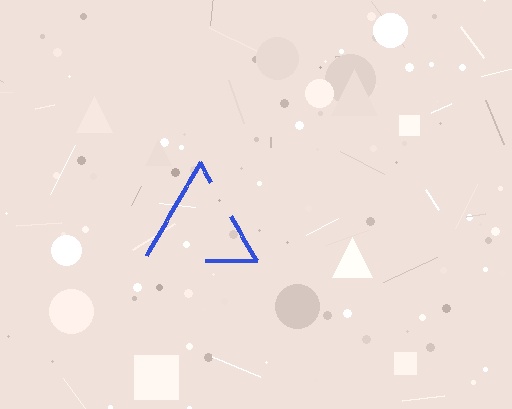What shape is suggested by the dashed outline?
The dashed outline suggests a triangle.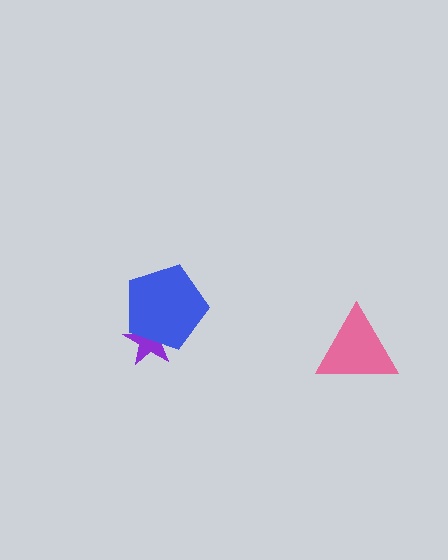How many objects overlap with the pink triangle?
0 objects overlap with the pink triangle.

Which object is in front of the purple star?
The blue pentagon is in front of the purple star.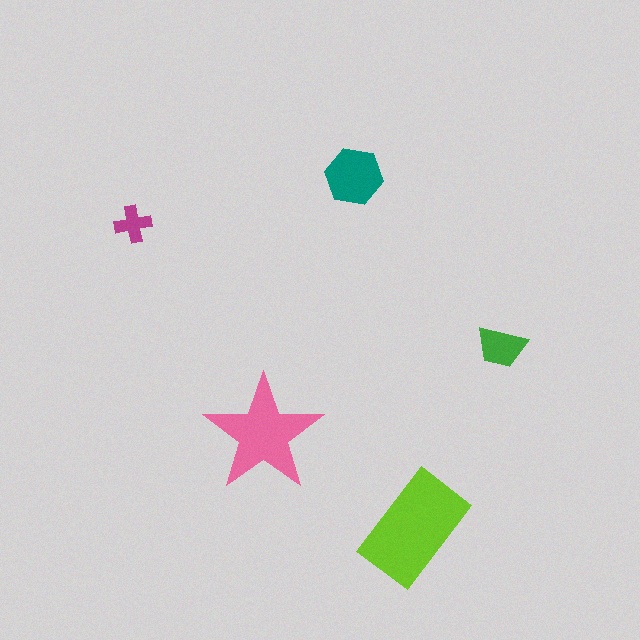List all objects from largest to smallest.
The lime rectangle, the pink star, the teal hexagon, the green trapezoid, the magenta cross.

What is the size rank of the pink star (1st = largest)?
2nd.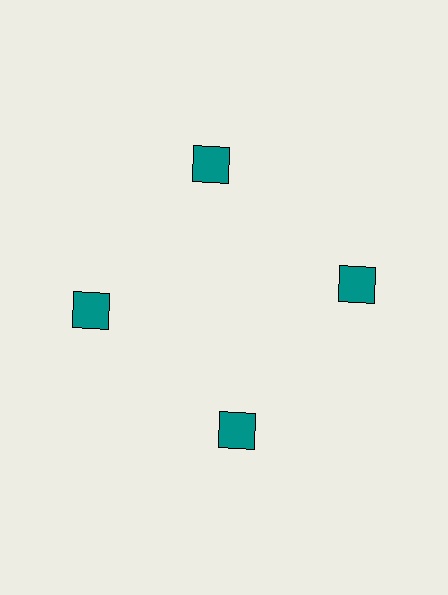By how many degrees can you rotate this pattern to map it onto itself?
The pattern maps onto itself every 90 degrees of rotation.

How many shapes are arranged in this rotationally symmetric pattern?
There are 4 shapes, arranged in 4 groups of 1.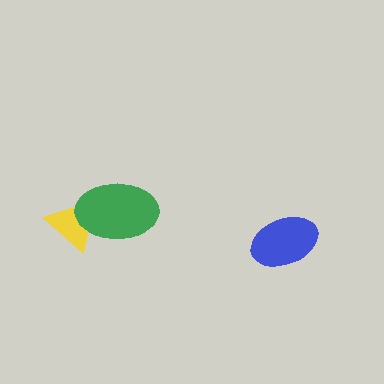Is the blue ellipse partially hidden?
No, no other shape covers it.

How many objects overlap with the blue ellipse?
0 objects overlap with the blue ellipse.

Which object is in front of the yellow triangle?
The green ellipse is in front of the yellow triangle.